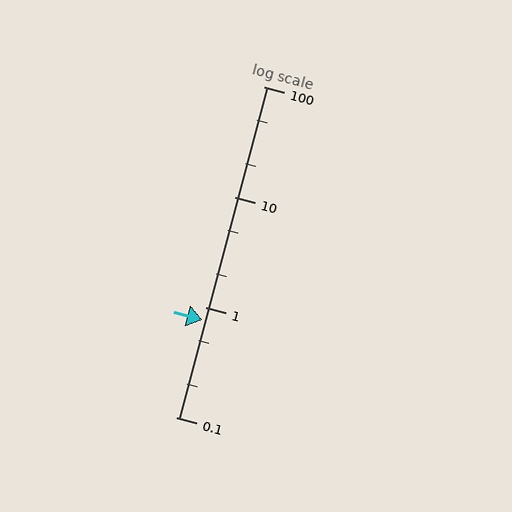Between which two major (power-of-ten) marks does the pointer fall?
The pointer is between 0.1 and 1.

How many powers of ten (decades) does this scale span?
The scale spans 3 decades, from 0.1 to 100.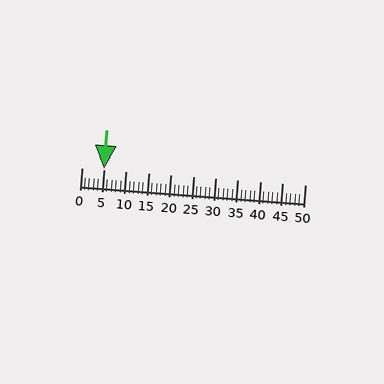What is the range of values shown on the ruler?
The ruler shows values from 0 to 50.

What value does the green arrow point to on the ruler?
The green arrow points to approximately 5.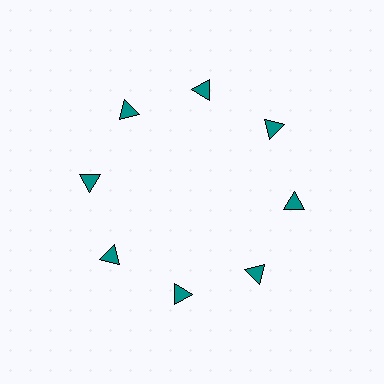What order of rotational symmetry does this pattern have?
This pattern has 8-fold rotational symmetry.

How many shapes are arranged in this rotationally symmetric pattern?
There are 8 shapes, arranged in 8 groups of 1.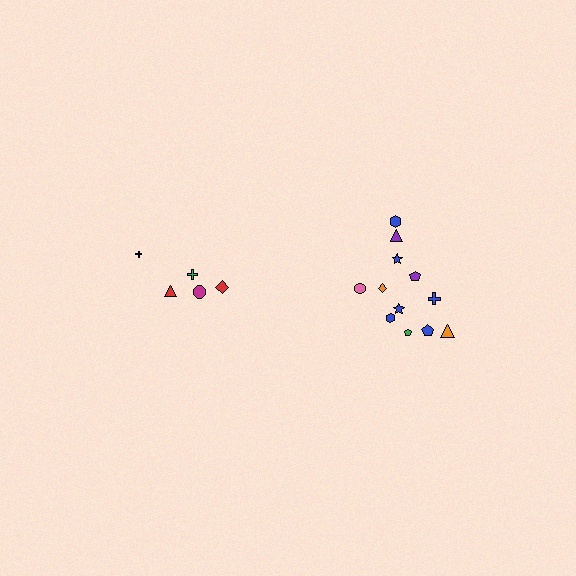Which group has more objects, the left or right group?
The right group.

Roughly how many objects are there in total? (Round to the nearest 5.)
Roughly 15 objects in total.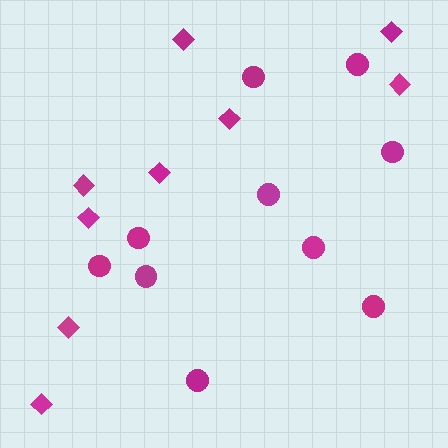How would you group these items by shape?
There are 2 groups: one group of diamonds (9) and one group of circles (10).